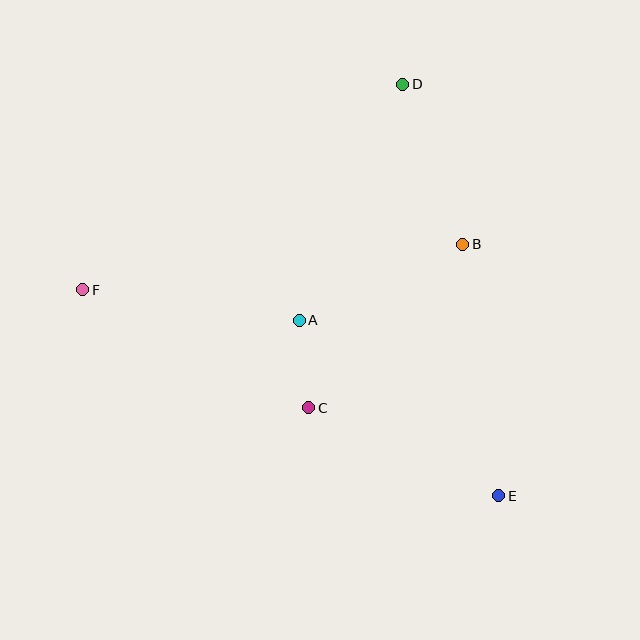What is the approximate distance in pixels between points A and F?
The distance between A and F is approximately 218 pixels.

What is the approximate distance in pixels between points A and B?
The distance between A and B is approximately 181 pixels.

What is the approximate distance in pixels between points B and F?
The distance between B and F is approximately 383 pixels.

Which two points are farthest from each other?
Points E and F are farthest from each other.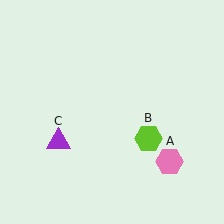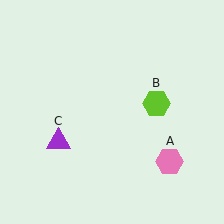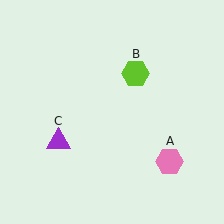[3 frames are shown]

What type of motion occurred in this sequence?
The lime hexagon (object B) rotated counterclockwise around the center of the scene.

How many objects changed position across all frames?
1 object changed position: lime hexagon (object B).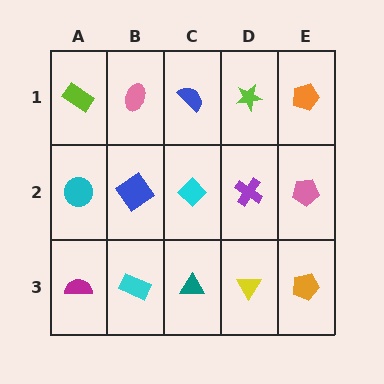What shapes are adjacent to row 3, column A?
A cyan circle (row 2, column A), a cyan rectangle (row 3, column B).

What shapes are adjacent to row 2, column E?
An orange pentagon (row 1, column E), an orange pentagon (row 3, column E), a purple cross (row 2, column D).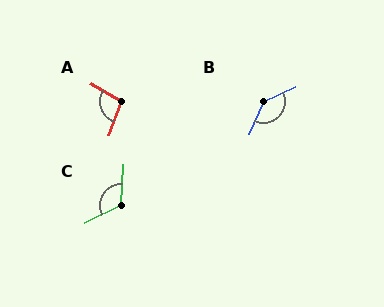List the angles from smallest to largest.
A (101°), C (120°), B (138°).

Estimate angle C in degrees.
Approximately 120 degrees.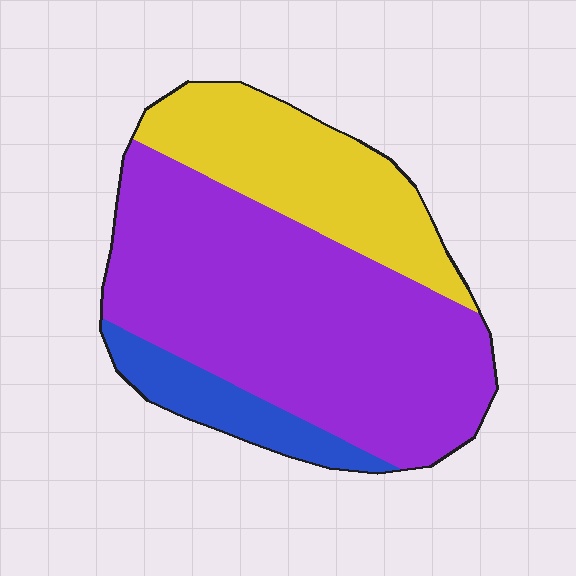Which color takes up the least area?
Blue, at roughly 10%.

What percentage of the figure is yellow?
Yellow covers 27% of the figure.